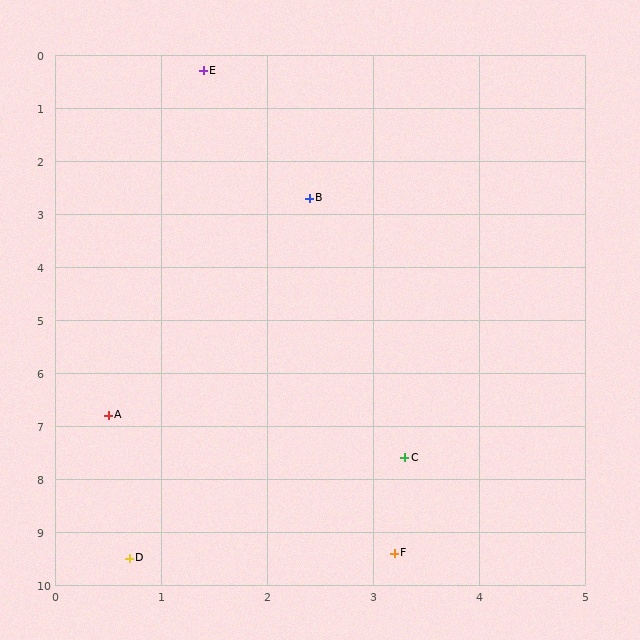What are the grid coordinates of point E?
Point E is at approximately (1.4, 0.3).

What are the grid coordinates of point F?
Point F is at approximately (3.2, 9.4).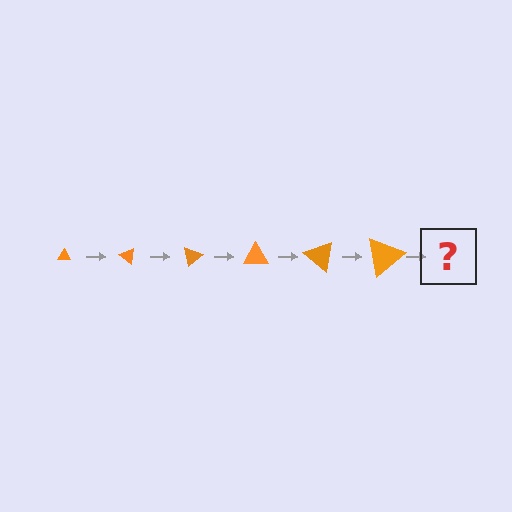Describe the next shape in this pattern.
It should be a triangle, larger than the previous one and rotated 240 degrees from the start.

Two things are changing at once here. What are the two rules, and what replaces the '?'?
The two rules are that the triangle grows larger each step and it rotates 40 degrees each step. The '?' should be a triangle, larger than the previous one and rotated 240 degrees from the start.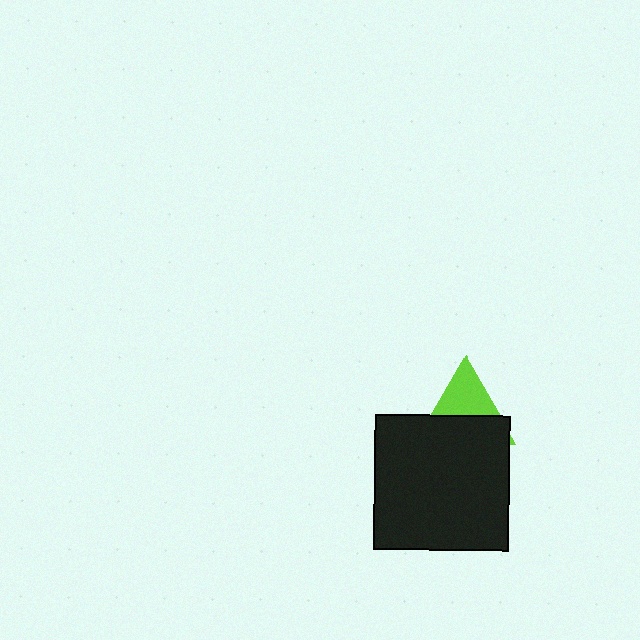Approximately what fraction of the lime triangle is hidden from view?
Roughly 52% of the lime triangle is hidden behind the black square.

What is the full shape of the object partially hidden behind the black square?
The partially hidden object is a lime triangle.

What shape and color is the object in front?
The object in front is a black square.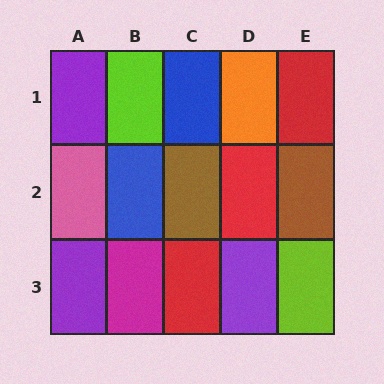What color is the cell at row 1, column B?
Lime.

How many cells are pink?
1 cell is pink.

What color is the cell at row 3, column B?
Magenta.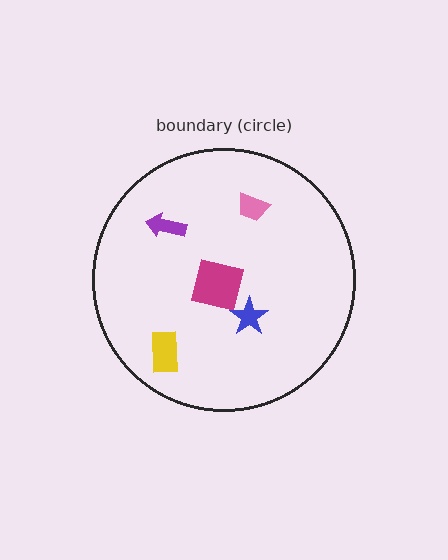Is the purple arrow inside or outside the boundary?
Inside.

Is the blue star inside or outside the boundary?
Inside.